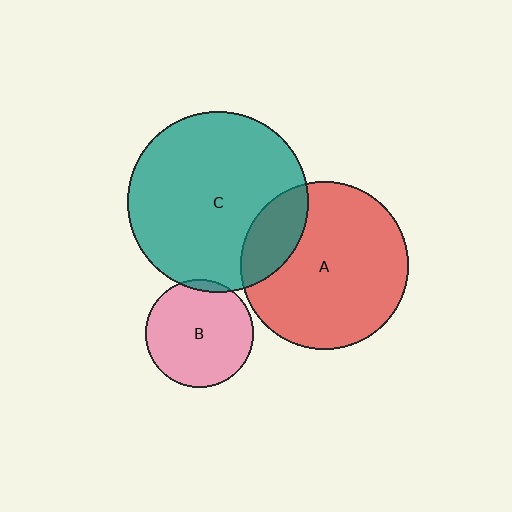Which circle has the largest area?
Circle C (teal).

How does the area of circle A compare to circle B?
Approximately 2.4 times.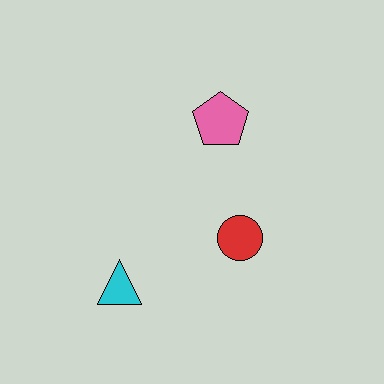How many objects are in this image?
There are 3 objects.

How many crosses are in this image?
There are no crosses.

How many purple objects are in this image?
There are no purple objects.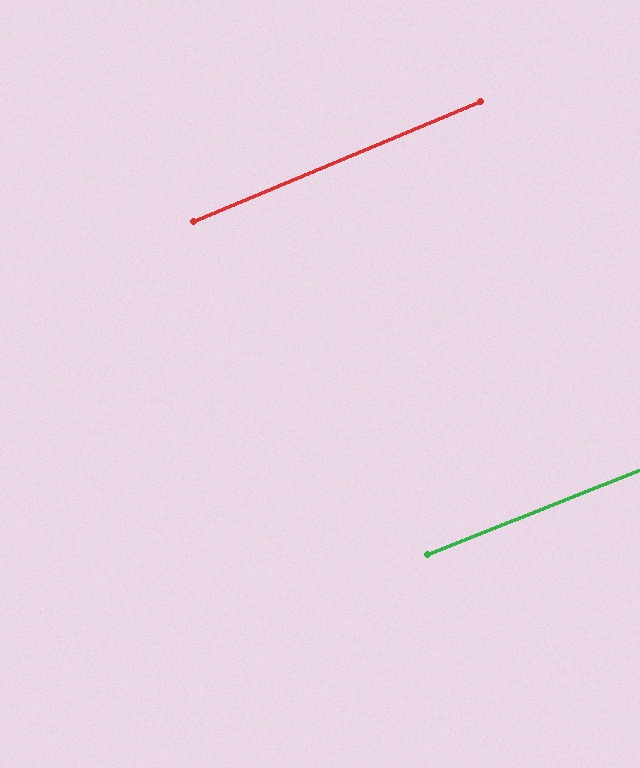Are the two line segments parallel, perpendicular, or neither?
Parallel — their directions differ by only 1.0°.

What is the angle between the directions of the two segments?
Approximately 1 degree.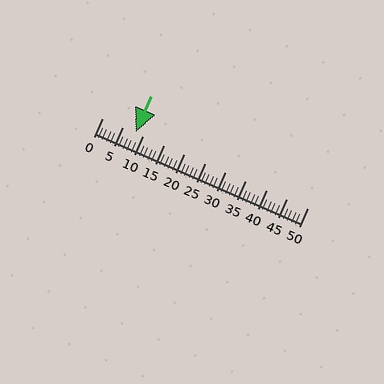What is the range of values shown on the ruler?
The ruler shows values from 0 to 50.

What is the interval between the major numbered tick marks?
The major tick marks are spaced 5 units apart.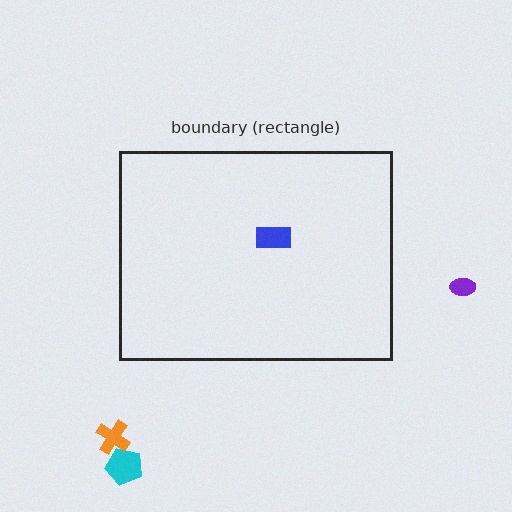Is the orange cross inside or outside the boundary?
Outside.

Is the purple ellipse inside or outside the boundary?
Outside.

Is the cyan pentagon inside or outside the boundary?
Outside.